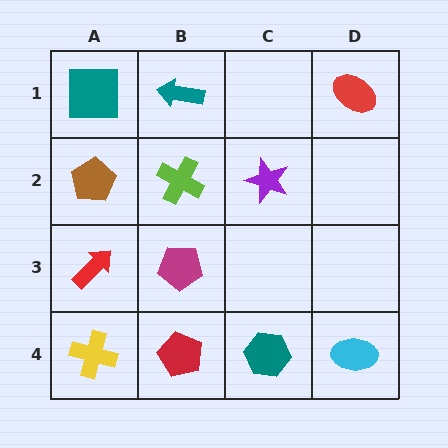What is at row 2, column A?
A brown pentagon.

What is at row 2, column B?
A lime cross.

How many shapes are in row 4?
4 shapes.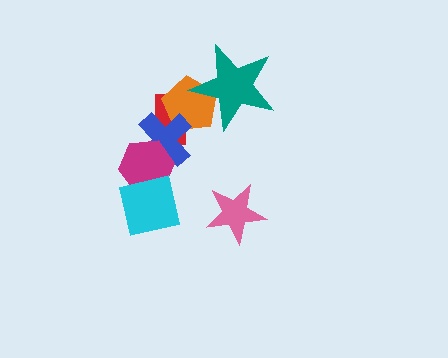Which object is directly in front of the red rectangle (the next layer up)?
The orange pentagon is directly in front of the red rectangle.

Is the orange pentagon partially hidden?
Yes, it is partially covered by another shape.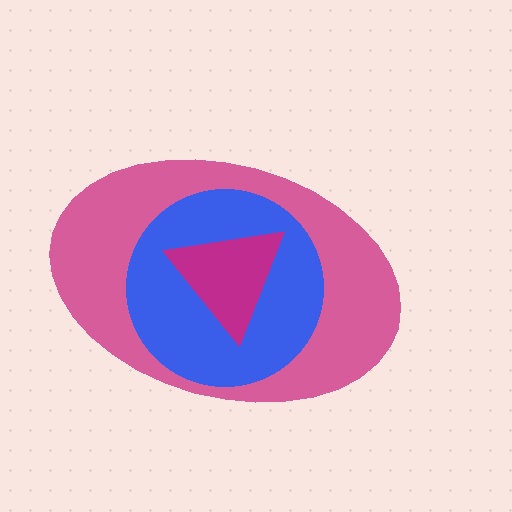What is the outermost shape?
The pink ellipse.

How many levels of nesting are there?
3.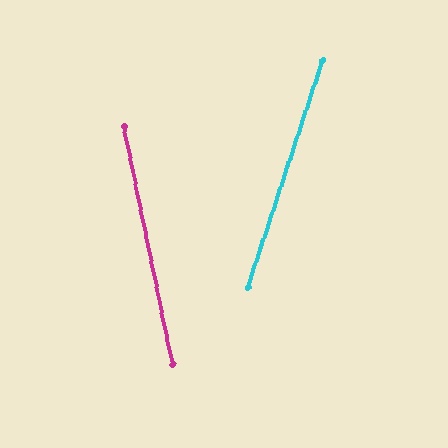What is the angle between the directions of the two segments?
Approximately 30 degrees.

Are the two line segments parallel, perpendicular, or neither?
Neither parallel nor perpendicular — they differ by about 30°.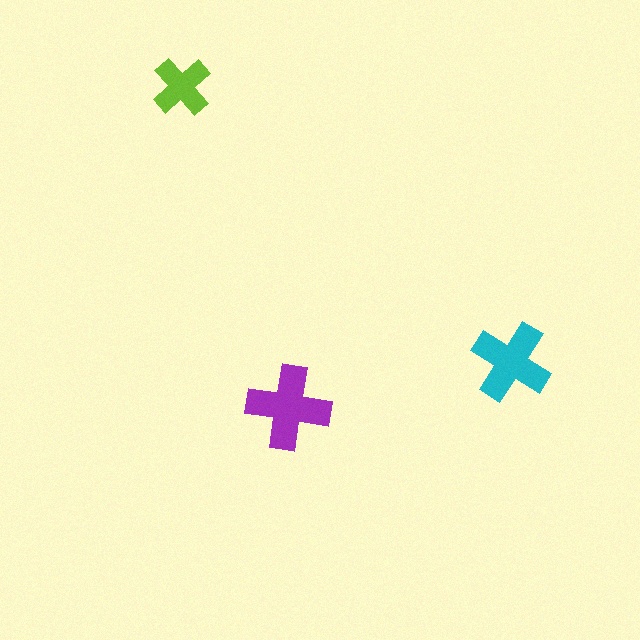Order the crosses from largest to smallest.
the purple one, the cyan one, the lime one.